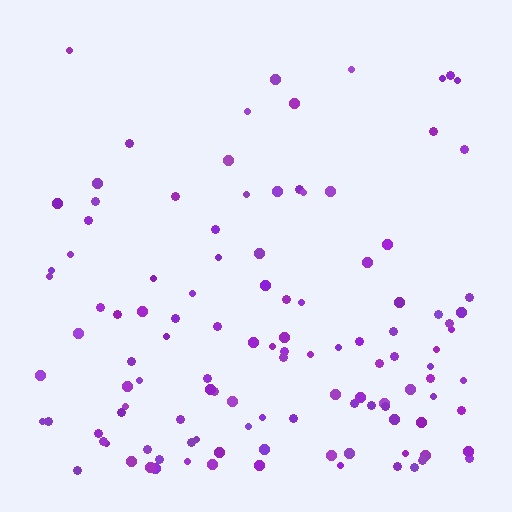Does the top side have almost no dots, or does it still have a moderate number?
Still a moderate number, just noticeably fewer than the bottom.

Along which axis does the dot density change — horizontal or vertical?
Vertical.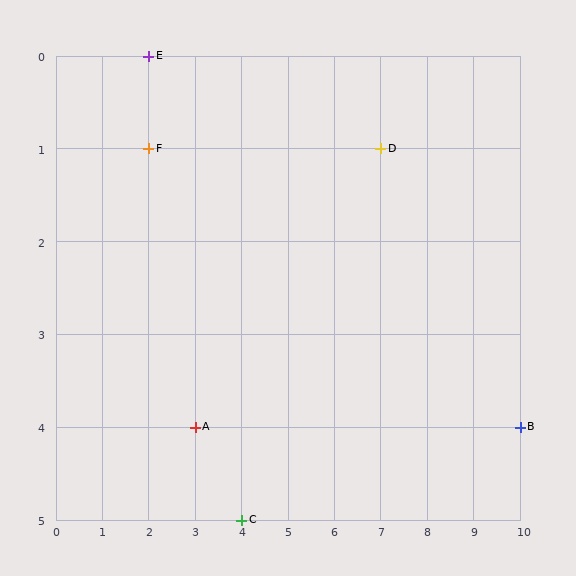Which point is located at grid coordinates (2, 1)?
Point F is at (2, 1).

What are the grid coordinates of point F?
Point F is at grid coordinates (2, 1).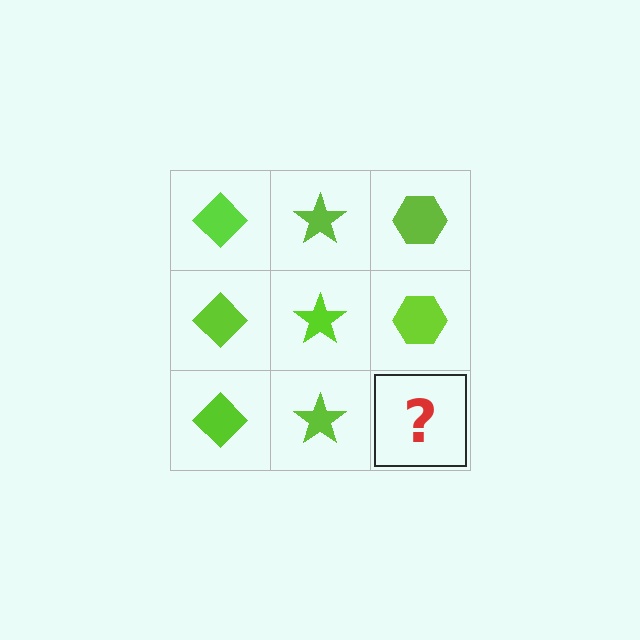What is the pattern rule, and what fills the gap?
The rule is that each column has a consistent shape. The gap should be filled with a lime hexagon.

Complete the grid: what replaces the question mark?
The question mark should be replaced with a lime hexagon.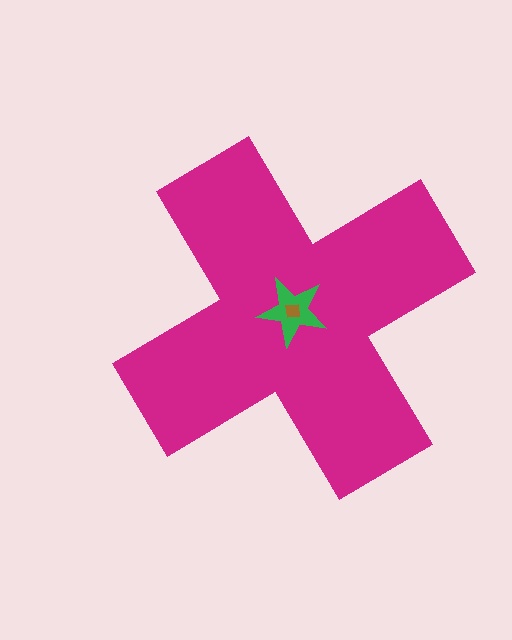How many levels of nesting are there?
3.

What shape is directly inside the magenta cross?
The green star.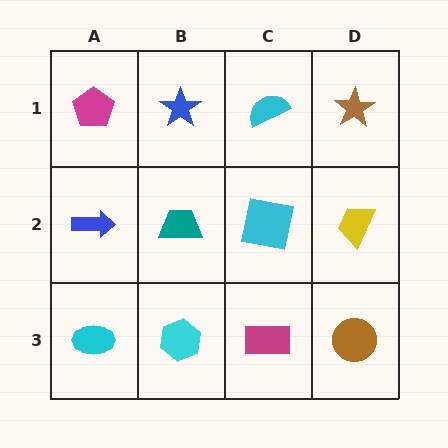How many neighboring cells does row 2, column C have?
4.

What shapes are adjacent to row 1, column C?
A cyan square (row 2, column C), a blue star (row 1, column B), a brown star (row 1, column D).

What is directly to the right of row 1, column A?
A blue star.